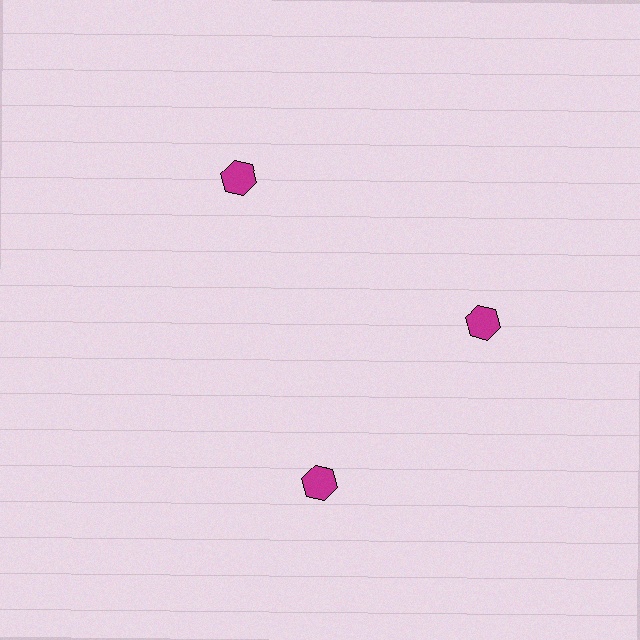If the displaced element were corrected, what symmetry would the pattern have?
It would have 3-fold rotational symmetry — the pattern would map onto itself every 120 degrees.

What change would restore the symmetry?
The symmetry would be restored by rotating it back into even spacing with its neighbors so that all 3 hexagons sit at equal angles and equal distance from the center.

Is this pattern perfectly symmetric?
No. The 3 magenta hexagons are arranged in a ring, but one element near the 7 o'clock position is rotated out of alignment along the ring, breaking the 3-fold rotational symmetry.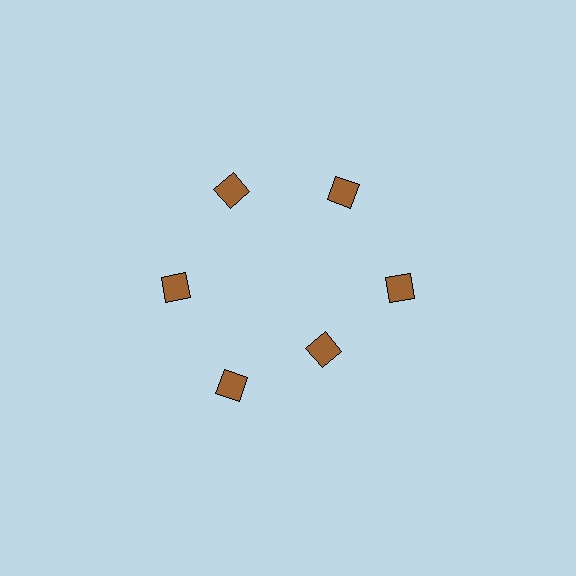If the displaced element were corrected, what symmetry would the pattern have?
It would have 6-fold rotational symmetry — the pattern would map onto itself every 60 degrees.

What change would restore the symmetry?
The symmetry would be restored by moving it outward, back onto the ring so that all 6 diamonds sit at equal angles and equal distance from the center.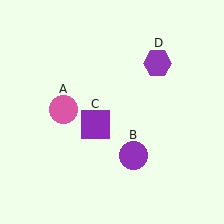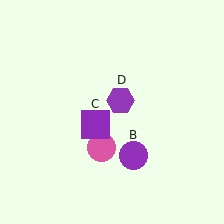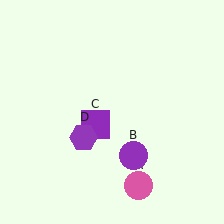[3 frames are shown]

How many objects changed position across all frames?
2 objects changed position: pink circle (object A), purple hexagon (object D).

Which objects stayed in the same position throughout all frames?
Purple circle (object B) and purple square (object C) remained stationary.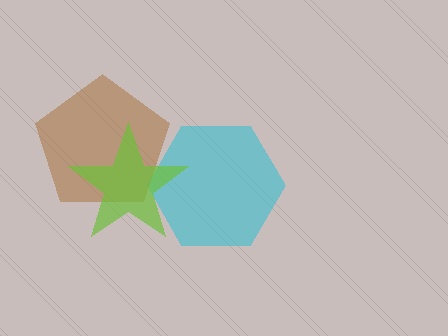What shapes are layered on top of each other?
The layered shapes are: a cyan hexagon, a brown pentagon, a lime star.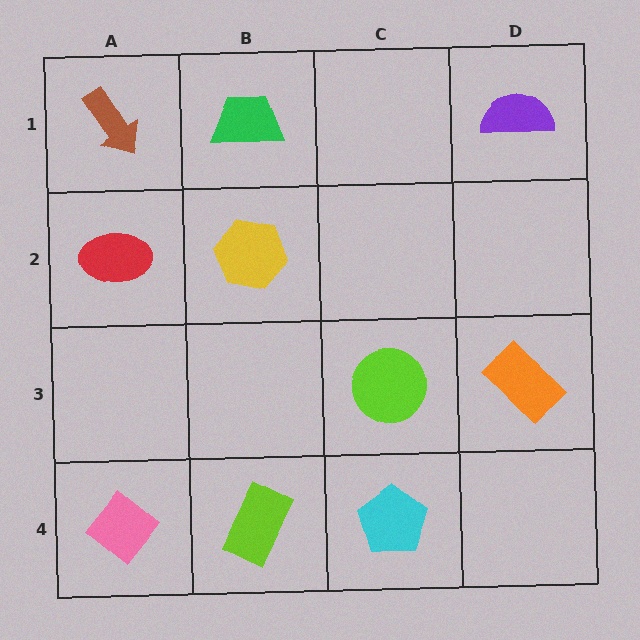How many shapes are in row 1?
3 shapes.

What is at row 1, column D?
A purple semicircle.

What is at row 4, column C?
A cyan pentagon.